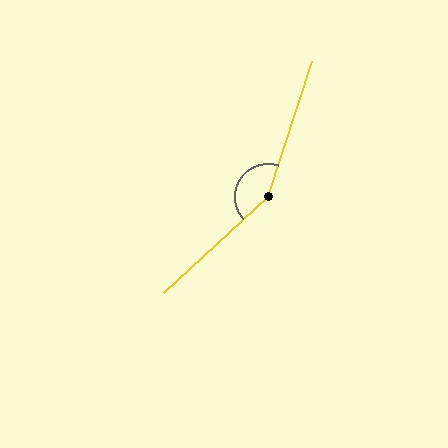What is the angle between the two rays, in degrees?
Approximately 150 degrees.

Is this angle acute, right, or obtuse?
It is obtuse.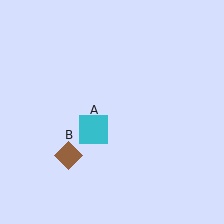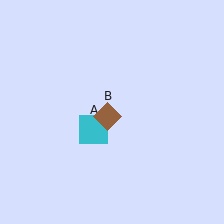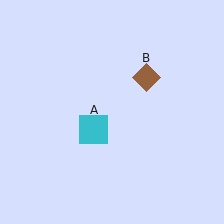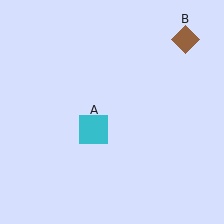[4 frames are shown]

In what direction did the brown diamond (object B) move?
The brown diamond (object B) moved up and to the right.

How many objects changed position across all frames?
1 object changed position: brown diamond (object B).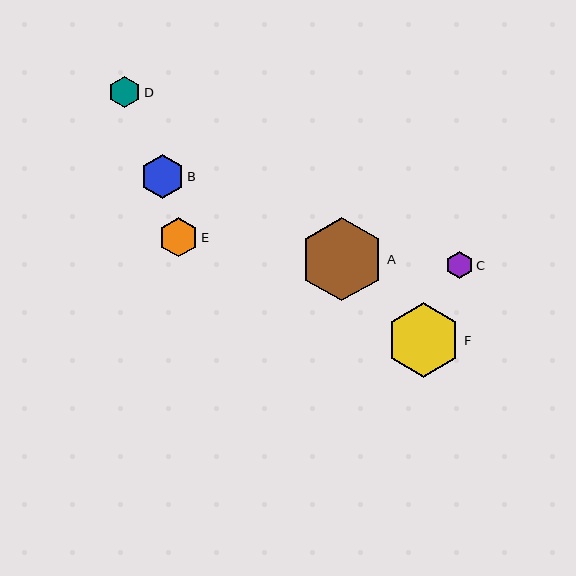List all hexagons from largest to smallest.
From largest to smallest: A, F, B, E, D, C.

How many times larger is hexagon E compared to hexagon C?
Hexagon E is approximately 1.4 times the size of hexagon C.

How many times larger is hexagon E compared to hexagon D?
Hexagon E is approximately 1.2 times the size of hexagon D.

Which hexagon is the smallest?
Hexagon C is the smallest with a size of approximately 27 pixels.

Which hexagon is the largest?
Hexagon A is the largest with a size of approximately 84 pixels.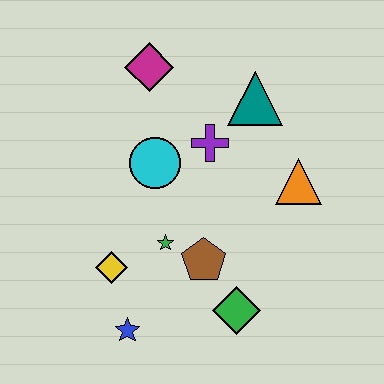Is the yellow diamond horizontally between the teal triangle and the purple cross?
No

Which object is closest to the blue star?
The yellow diamond is closest to the blue star.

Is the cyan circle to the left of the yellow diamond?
No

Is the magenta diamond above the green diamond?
Yes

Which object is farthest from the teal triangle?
The blue star is farthest from the teal triangle.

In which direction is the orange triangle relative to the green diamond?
The orange triangle is above the green diamond.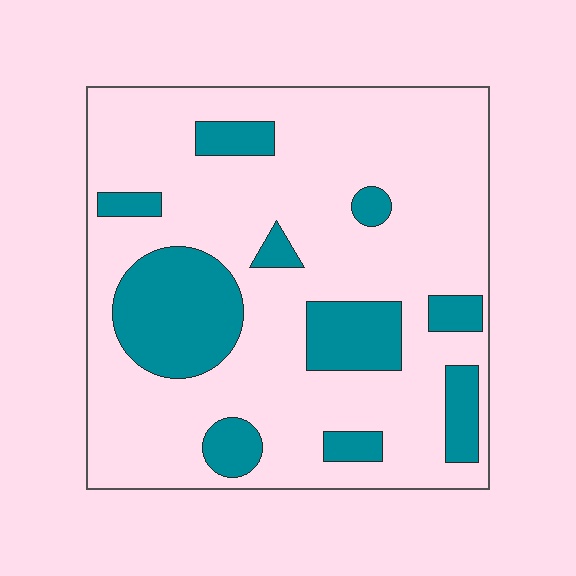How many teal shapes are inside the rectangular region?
10.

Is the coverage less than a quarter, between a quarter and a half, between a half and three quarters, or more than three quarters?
Less than a quarter.